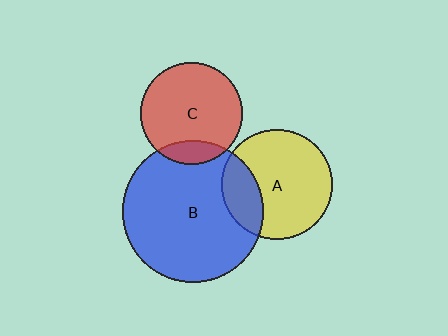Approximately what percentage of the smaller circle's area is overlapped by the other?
Approximately 15%.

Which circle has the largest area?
Circle B (blue).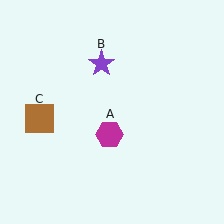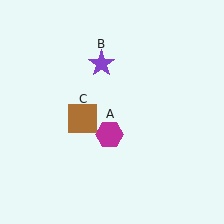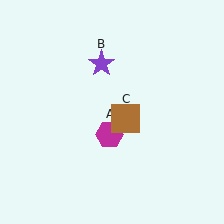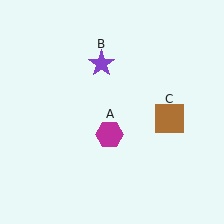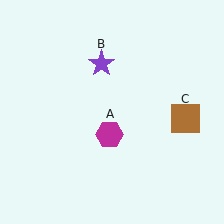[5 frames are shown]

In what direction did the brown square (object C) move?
The brown square (object C) moved right.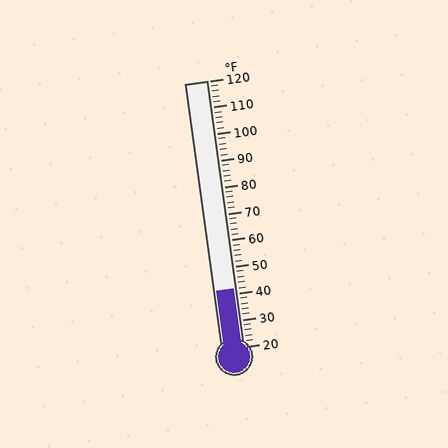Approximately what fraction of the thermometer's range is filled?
The thermometer is filled to approximately 20% of its range.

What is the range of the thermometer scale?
The thermometer scale ranges from 20°F to 120°F.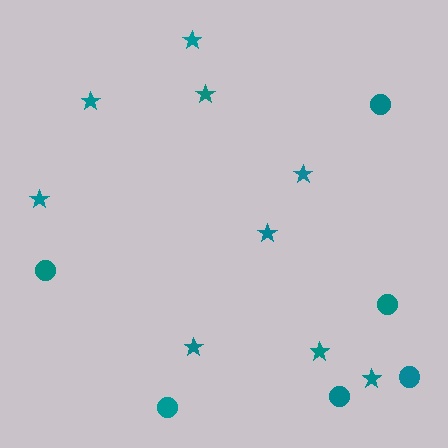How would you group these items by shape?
There are 2 groups: one group of stars (9) and one group of circles (6).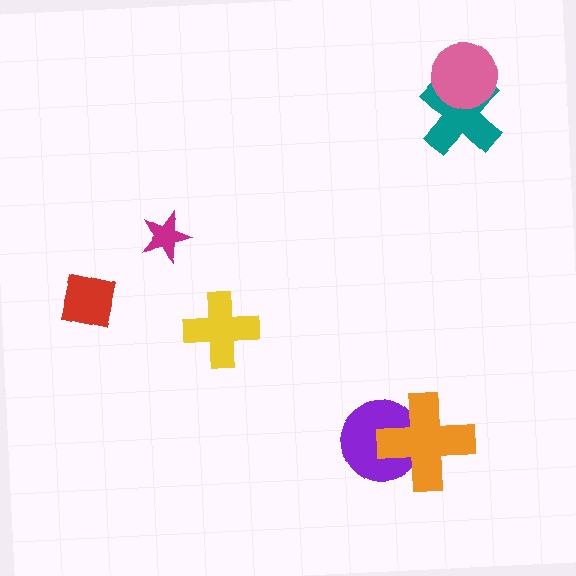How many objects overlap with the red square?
0 objects overlap with the red square.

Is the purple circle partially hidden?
Yes, it is partially covered by another shape.